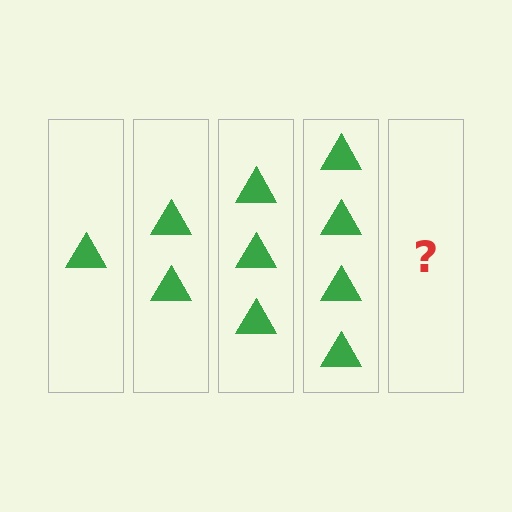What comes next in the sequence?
The next element should be 5 triangles.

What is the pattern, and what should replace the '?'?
The pattern is that each step adds one more triangle. The '?' should be 5 triangles.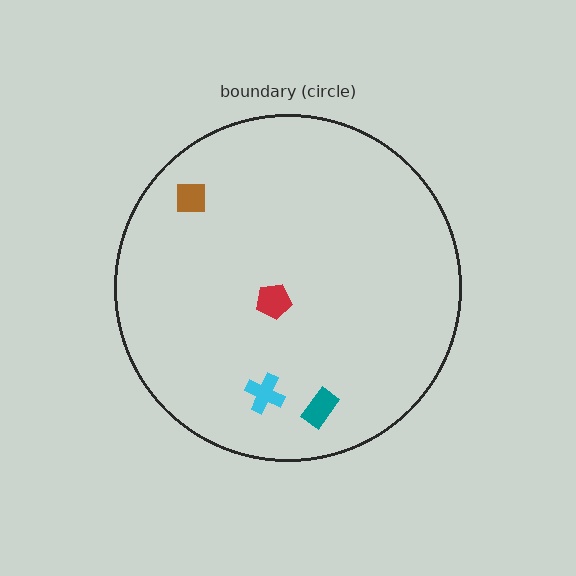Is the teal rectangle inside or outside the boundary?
Inside.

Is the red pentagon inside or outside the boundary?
Inside.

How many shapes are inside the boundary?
4 inside, 0 outside.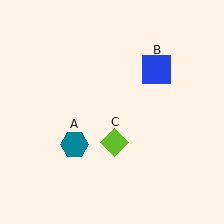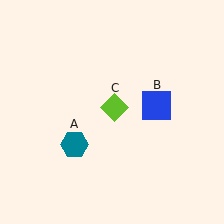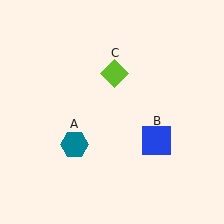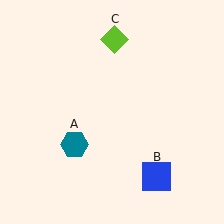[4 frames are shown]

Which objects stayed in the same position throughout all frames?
Teal hexagon (object A) remained stationary.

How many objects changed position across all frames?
2 objects changed position: blue square (object B), lime diamond (object C).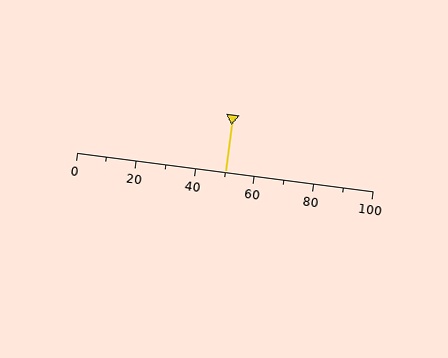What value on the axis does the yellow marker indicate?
The marker indicates approximately 50.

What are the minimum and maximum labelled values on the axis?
The axis runs from 0 to 100.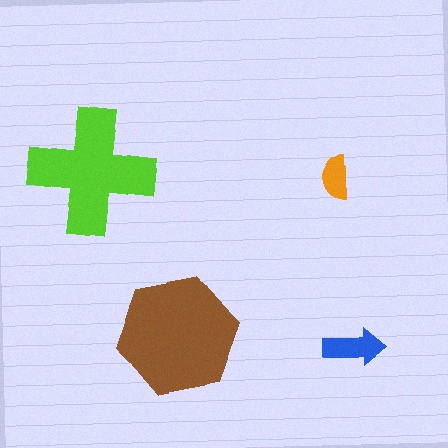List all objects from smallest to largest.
The orange semicircle, the blue arrow, the lime cross, the brown hexagon.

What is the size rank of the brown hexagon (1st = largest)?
1st.